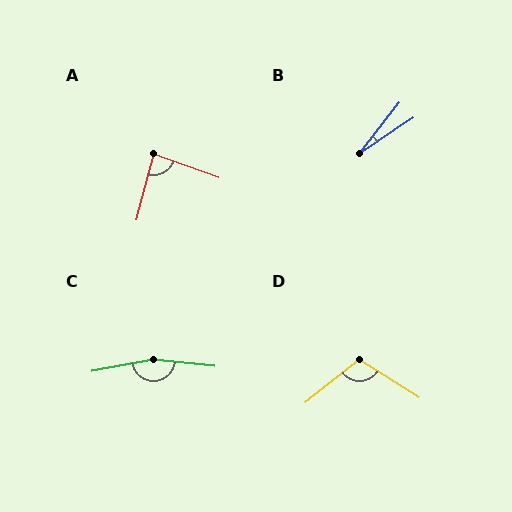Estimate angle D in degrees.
Approximately 110 degrees.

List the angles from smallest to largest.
B (18°), A (85°), D (110°), C (164°).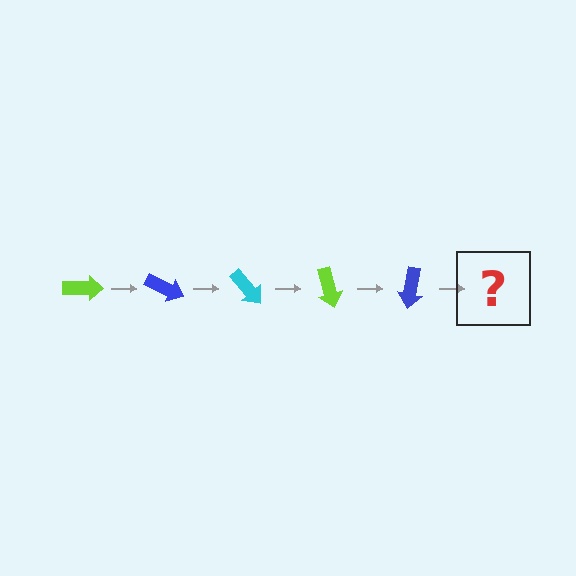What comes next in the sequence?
The next element should be a cyan arrow, rotated 125 degrees from the start.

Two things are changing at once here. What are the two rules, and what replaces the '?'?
The two rules are that it rotates 25 degrees each step and the color cycles through lime, blue, and cyan. The '?' should be a cyan arrow, rotated 125 degrees from the start.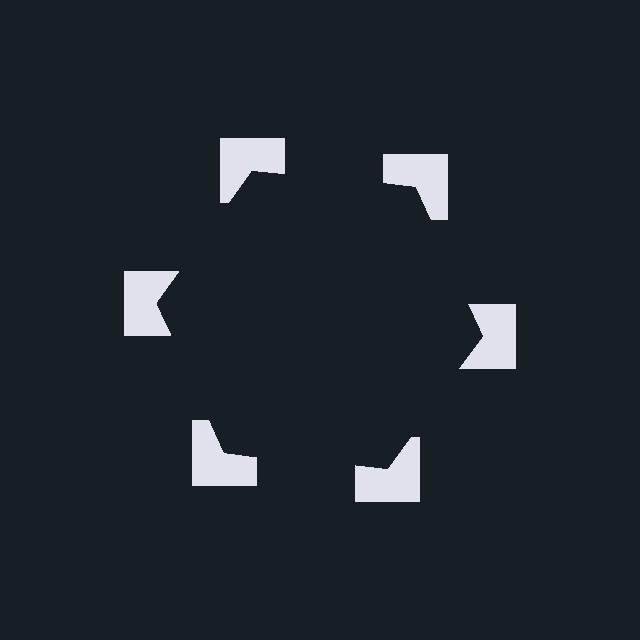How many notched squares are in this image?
There are 6 — one at each vertex of the illusory hexagon.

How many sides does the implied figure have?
6 sides.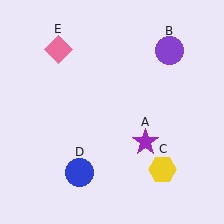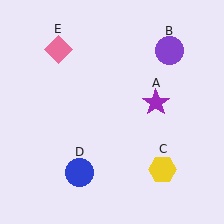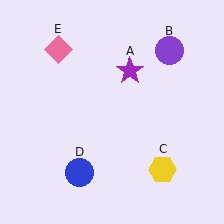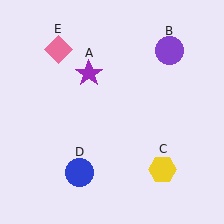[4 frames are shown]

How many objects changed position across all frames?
1 object changed position: purple star (object A).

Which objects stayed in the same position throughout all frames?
Purple circle (object B) and yellow hexagon (object C) and blue circle (object D) and pink diamond (object E) remained stationary.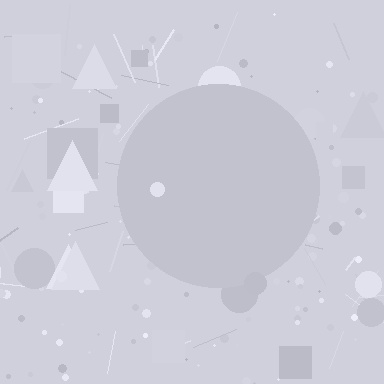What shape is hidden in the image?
A circle is hidden in the image.